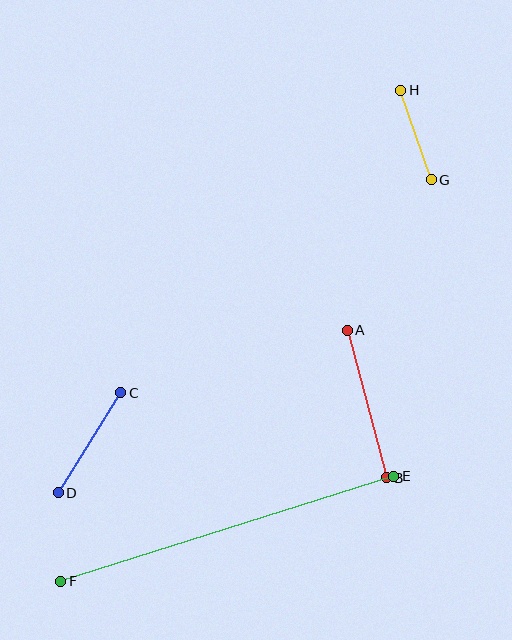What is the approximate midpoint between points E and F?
The midpoint is at approximately (227, 529) pixels.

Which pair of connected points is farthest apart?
Points E and F are farthest apart.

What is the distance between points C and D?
The distance is approximately 118 pixels.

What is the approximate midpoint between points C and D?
The midpoint is at approximately (90, 443) pixels.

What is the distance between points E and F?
The distance is approximately 350 pixels.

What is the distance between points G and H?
The distance is approximately 95 pixels.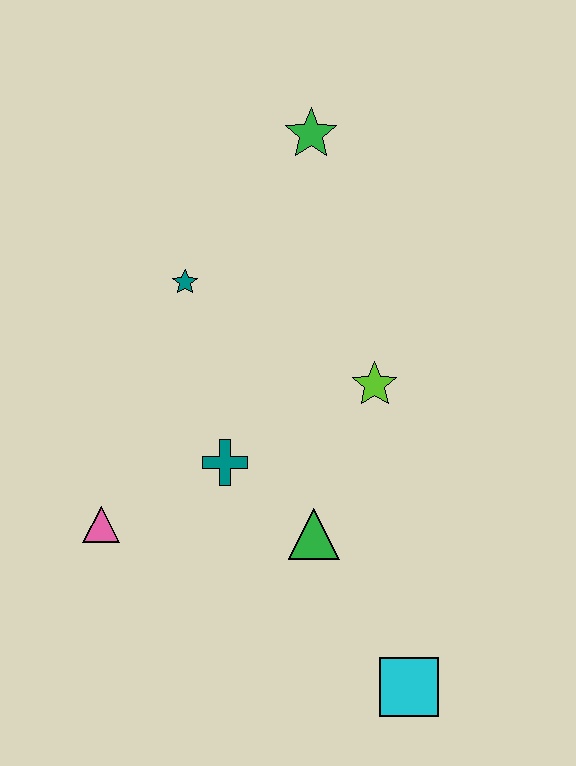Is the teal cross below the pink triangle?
No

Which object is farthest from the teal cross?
The green star is farthest from the teal cross.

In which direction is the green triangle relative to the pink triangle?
The green triangle is to the right of the pink triangle.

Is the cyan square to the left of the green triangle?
No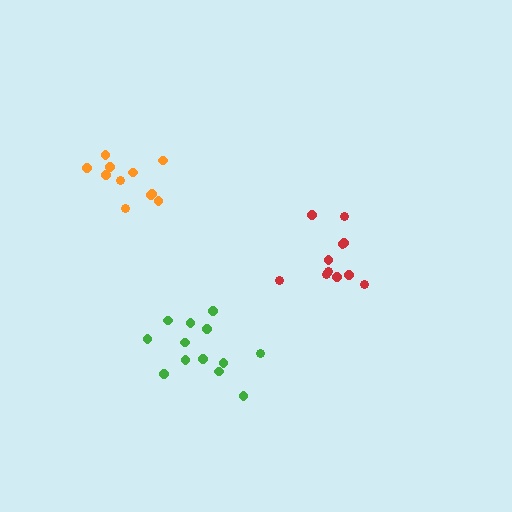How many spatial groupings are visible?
There are 3 spatial groupings.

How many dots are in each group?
Group 1: 13 dots, Group 2: 11 dots, Group 3: 11 dots (35 total).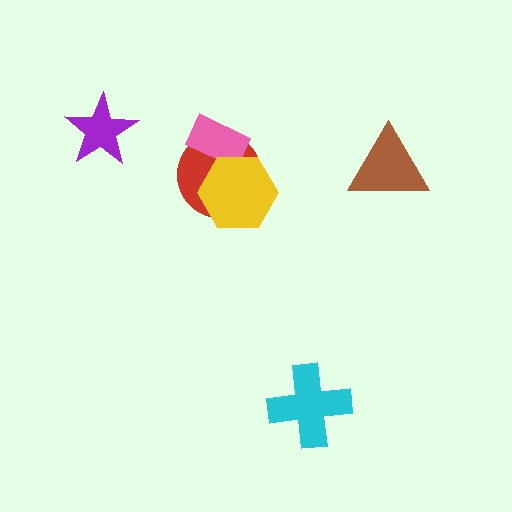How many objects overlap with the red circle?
2 objects overlap with the red circle.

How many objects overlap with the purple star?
0 objects overlap with the purple star.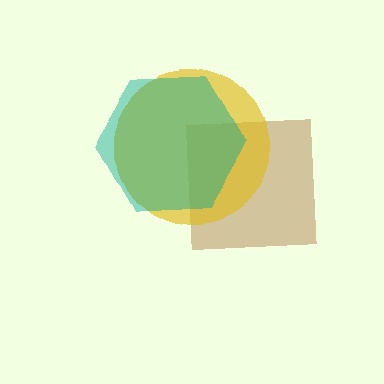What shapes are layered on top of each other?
The layered shapes are: a brown square, a yellow circle, a teal hexagon.